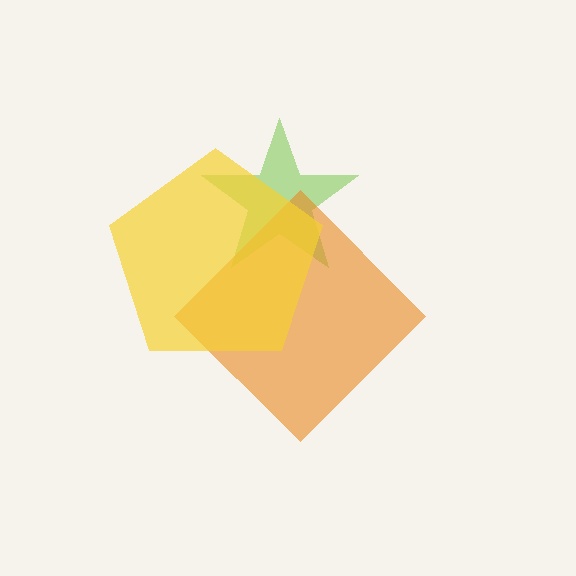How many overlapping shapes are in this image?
There are 3 overlapping shapes in the image.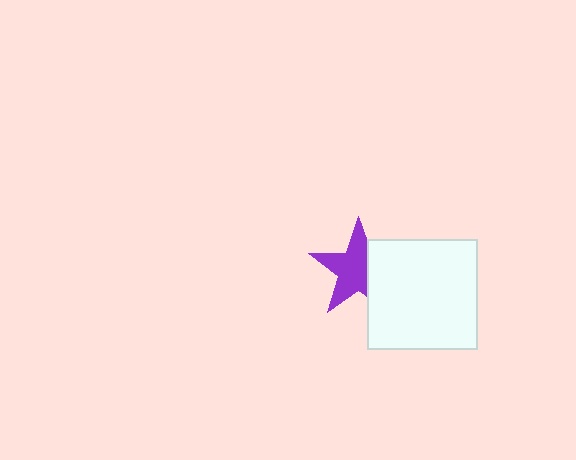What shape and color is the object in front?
The object in front is a white square.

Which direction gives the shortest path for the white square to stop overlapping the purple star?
Moving right gives the shortest separation.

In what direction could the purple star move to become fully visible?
The purple star could move left. That would shift it out from behind the white square entirely.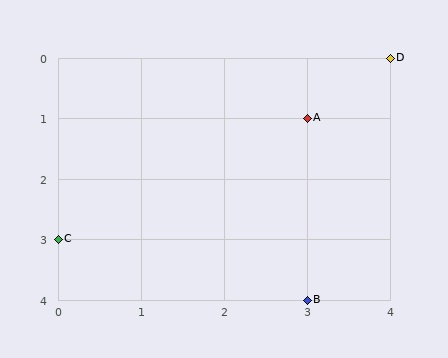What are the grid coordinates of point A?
Point A is at grid coordinates (3, 1).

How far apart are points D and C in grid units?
Points D and C are 4 columns and 3 rows apart (about 5.0 grid units diagonally).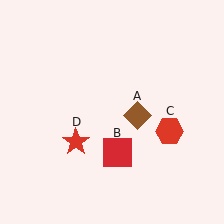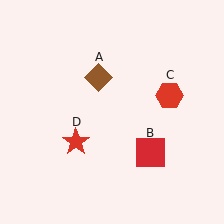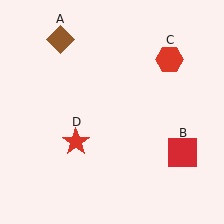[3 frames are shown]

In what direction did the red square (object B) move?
The red square (object B) moved right.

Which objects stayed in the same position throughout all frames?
Red star (object D) remained stationary.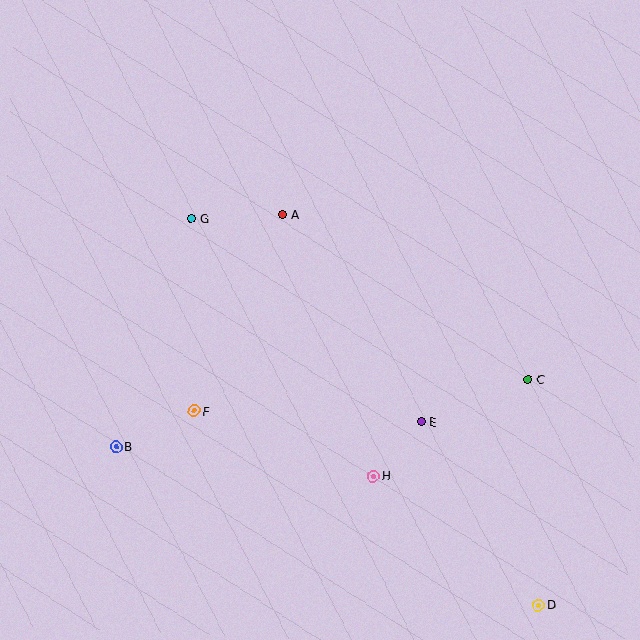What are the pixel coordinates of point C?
Point C is at (528, 379).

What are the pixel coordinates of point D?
Point D is at (539, 605).